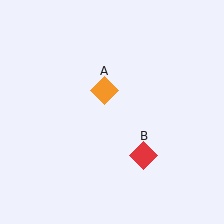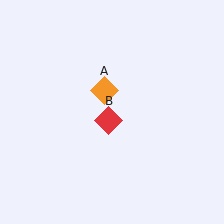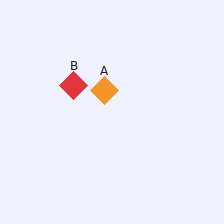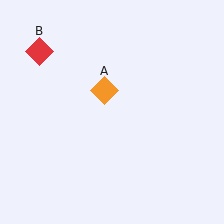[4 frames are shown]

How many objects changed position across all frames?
1 object changed position: red diamond (object B).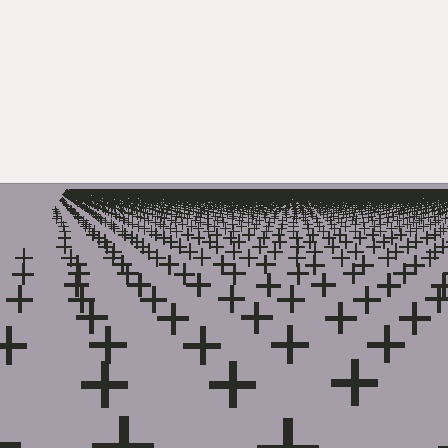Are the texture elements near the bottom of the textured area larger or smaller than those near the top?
Larger. Near the bottom, elements are closer to the viewer and appear at a bigger on-screen size.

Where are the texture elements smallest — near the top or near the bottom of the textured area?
Near the top.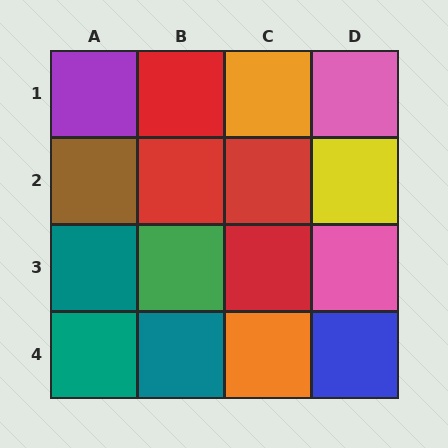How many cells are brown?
1 cell is brown.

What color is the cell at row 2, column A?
Brown.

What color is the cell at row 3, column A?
Teal.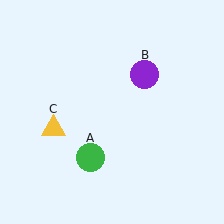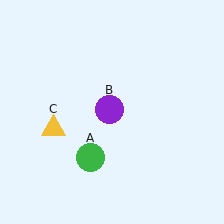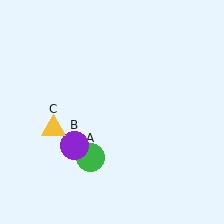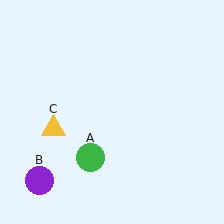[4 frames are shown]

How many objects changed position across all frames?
1 object changed position: purple circle (object B).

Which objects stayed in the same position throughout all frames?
Green circle (object A) and yellow triangle (object C) remained stationary.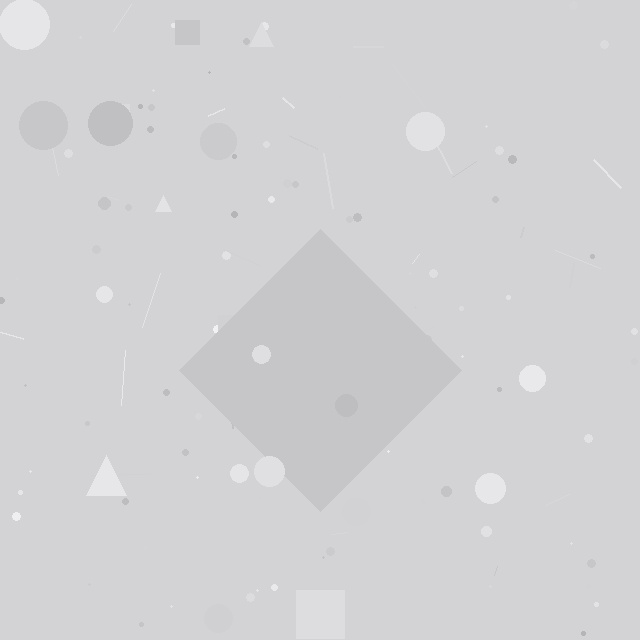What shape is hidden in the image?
A diamond is hidden in the image.